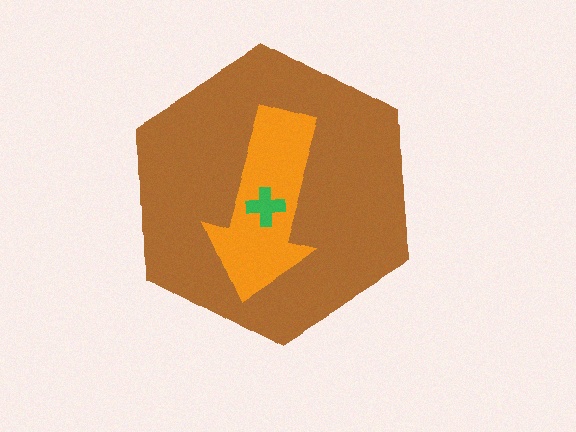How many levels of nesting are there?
3.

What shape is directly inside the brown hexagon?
The orange arrow.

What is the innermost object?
The green cross.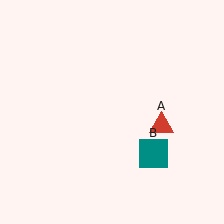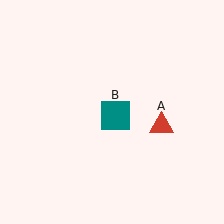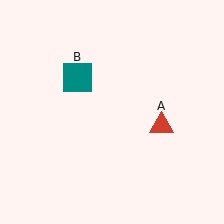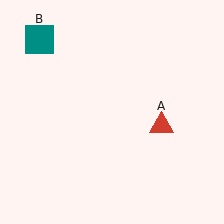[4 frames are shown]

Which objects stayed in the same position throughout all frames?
Red triangle (object A) remained stationary.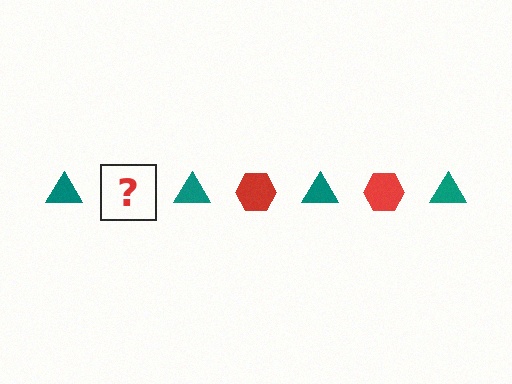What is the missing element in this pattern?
The missing element is a red hexagon.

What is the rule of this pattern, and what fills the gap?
The rule is that the pattern alternates between teal triangle and red hexagon. The gap should be filled with a red hexagon.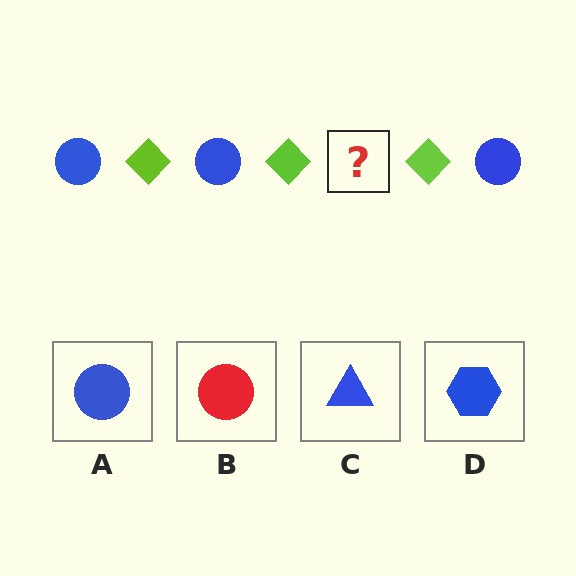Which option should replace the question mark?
Option A.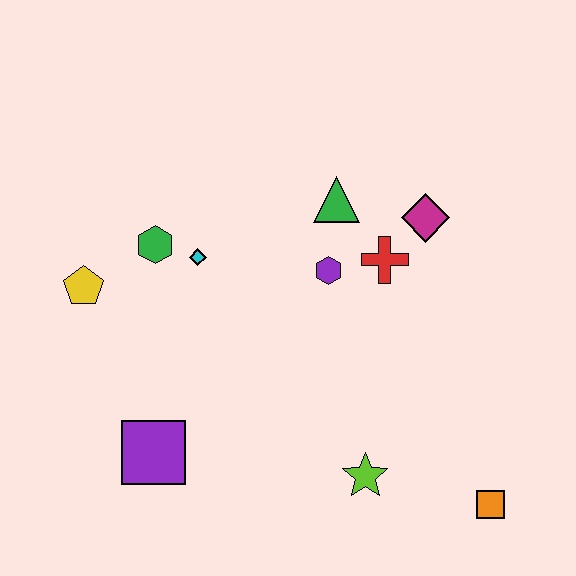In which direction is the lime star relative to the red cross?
The lime star is below the red cross.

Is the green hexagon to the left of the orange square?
Yes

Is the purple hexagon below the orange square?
No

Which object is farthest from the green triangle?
The orange square is farthest from the green triangle.